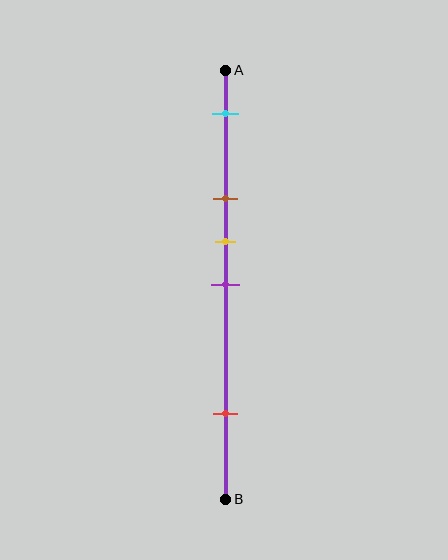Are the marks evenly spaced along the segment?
No, the marks are not evenly spaced.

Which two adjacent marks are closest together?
The yellow and purple marks are the closest adjacent pair.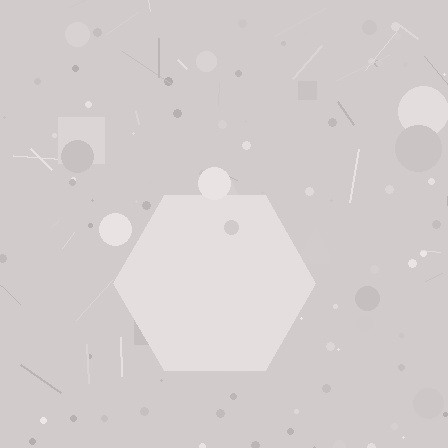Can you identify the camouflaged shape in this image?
The camouflaged shape is a hexagon.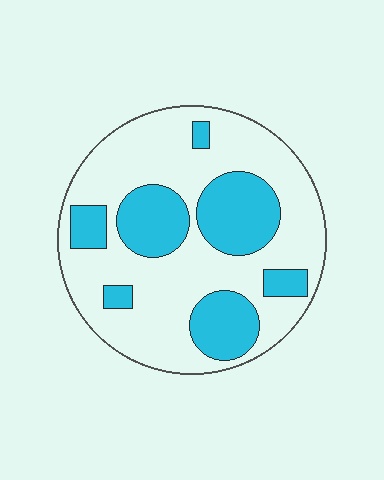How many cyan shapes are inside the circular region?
7.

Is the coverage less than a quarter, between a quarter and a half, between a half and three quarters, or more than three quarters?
Between a quarter and a half.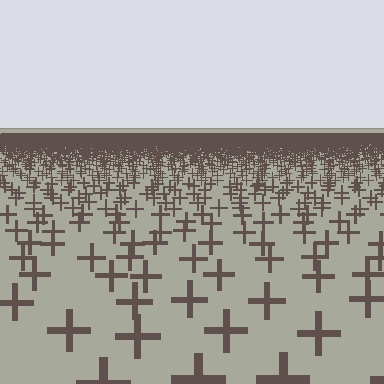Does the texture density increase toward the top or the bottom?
Density increases toward the top.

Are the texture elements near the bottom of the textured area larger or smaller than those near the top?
Larger. Near the bottom, elements are closer to the viewer and appear at a bigger on-screen size.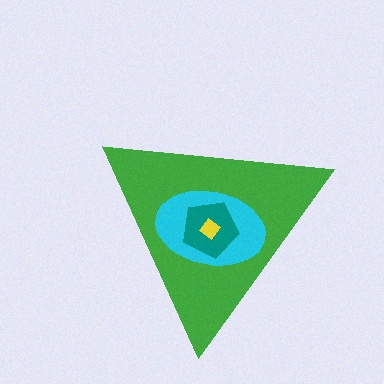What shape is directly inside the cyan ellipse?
The teal pentagon.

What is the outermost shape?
The green triangle.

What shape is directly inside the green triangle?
The cyan ellipse.